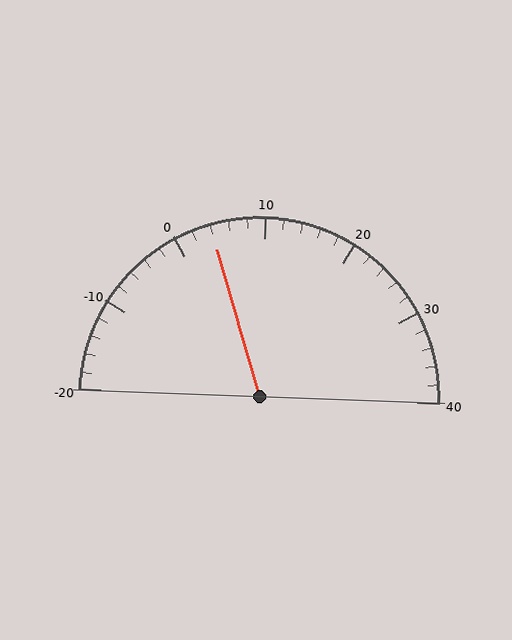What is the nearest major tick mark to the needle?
The nearest major tick mark is 0.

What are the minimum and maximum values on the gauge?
The gauge ranges from -20 to 40.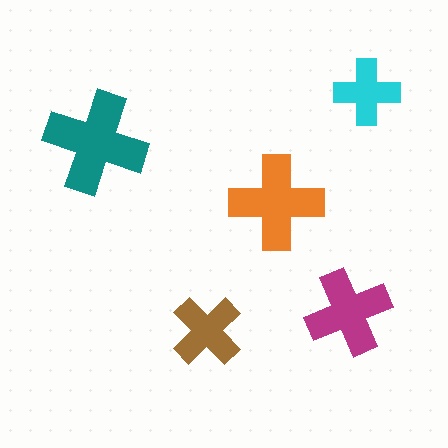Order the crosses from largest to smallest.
the teal one, the orange one, the magenta one, the brown one, the cyan one.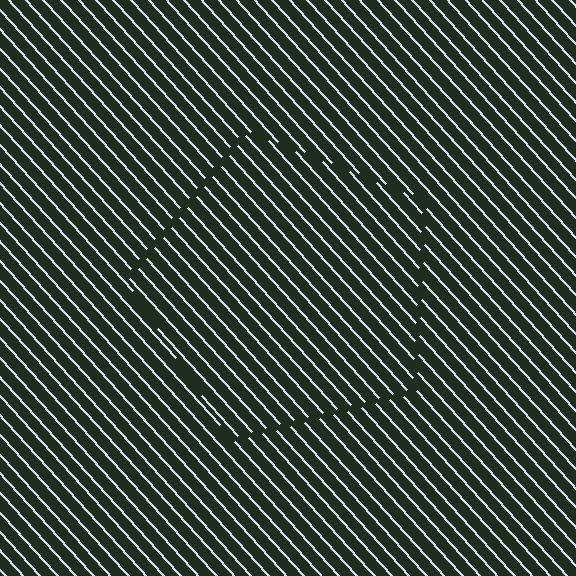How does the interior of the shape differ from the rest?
The interior of the shape contains the same grating, shifted by half a period — the contour is defined by the phase discontinuity where line-ends from the inner and outer gratings abut.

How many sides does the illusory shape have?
5 sides — the line-ends trace a pentagon.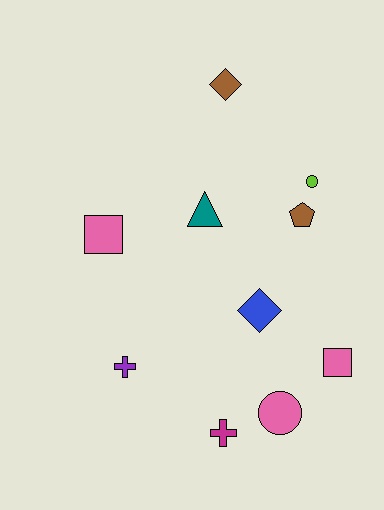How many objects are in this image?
There are 10 objects.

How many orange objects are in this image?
There are no orange objects.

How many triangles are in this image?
There is 1 triangle.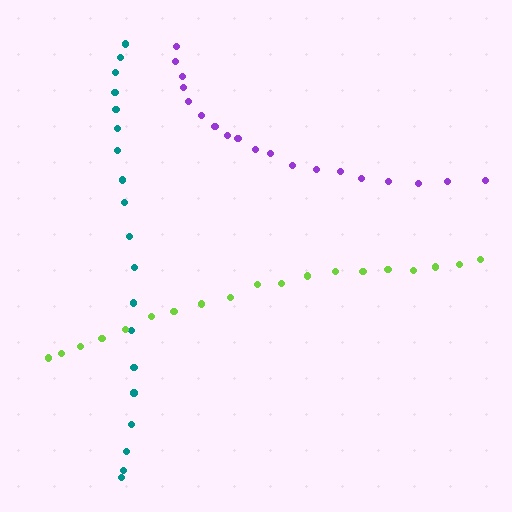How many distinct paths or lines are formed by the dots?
There are 3 distinct paths.